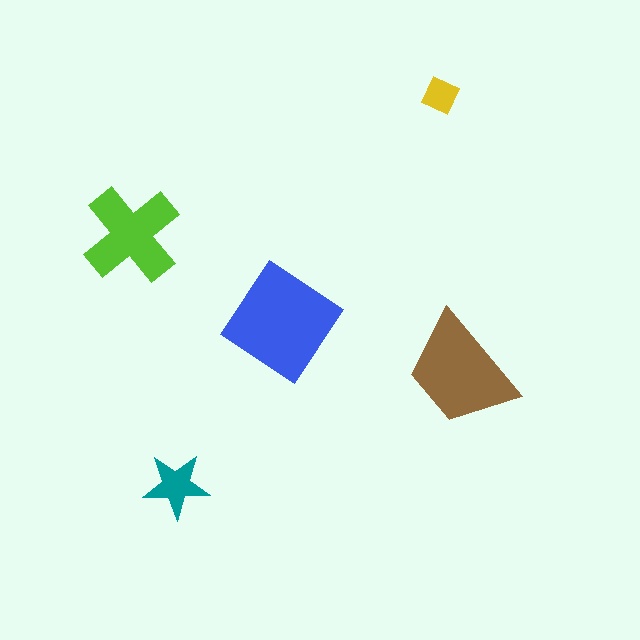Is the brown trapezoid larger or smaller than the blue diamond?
Smaller.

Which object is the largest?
The blue diamond.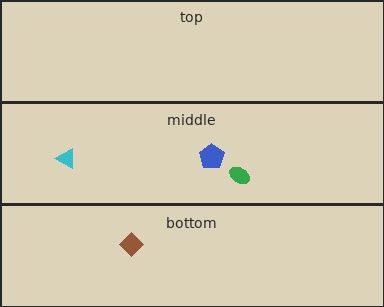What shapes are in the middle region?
The cyan triangle, the green ellipse, the blue pentagon.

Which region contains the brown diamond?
The bottom region.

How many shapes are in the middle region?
3.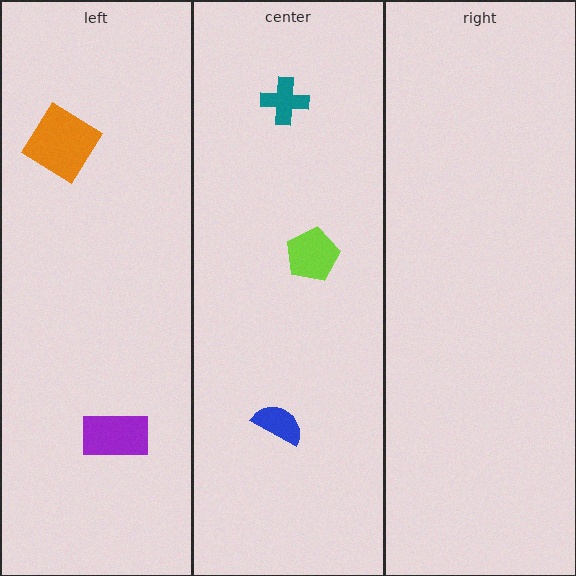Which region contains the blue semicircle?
The center region.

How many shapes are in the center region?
3.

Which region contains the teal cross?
The center region.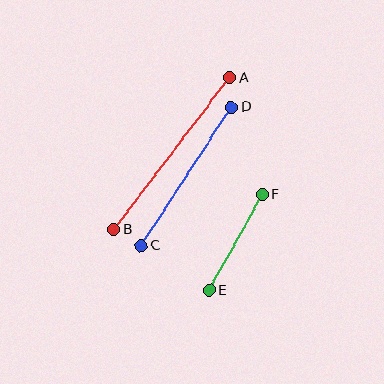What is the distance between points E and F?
The distance is approximately 110 pixels.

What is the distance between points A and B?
The distance is approximately 191 pixels.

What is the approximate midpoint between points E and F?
The midpoint is at approximately (236, 242) pixels.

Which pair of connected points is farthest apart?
Points A and B are farthest apart.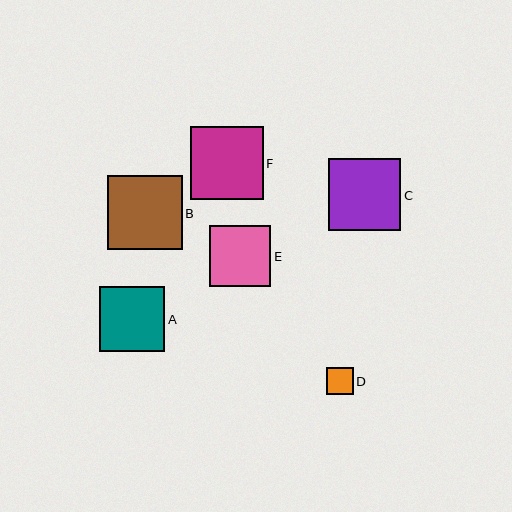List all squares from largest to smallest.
From largest to smallest: B, F, C, A, E, D.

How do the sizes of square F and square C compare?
Square F and square C are approximately the same size.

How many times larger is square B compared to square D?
Square B is approximately 2.8 times the size of square D.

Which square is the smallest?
Square D is the smallest with a size of approximately 26 pixels.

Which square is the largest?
Square B is the largest with a size of approximately 74 pixels.